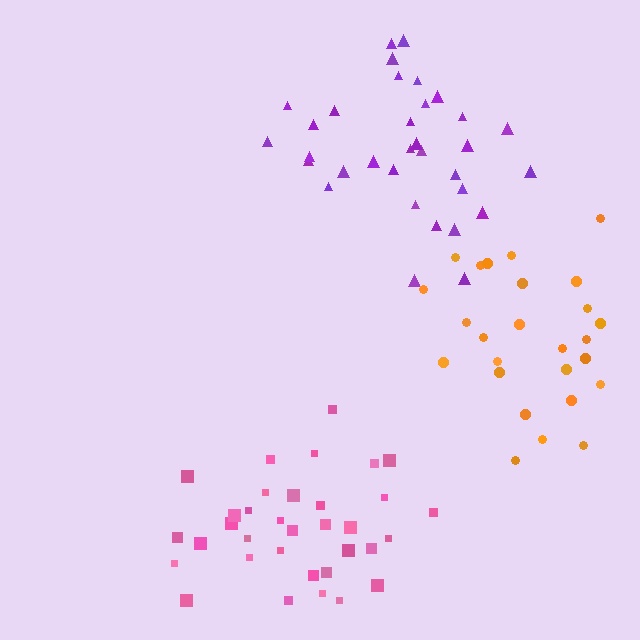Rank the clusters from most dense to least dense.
pink, purple, orange.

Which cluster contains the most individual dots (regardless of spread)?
Pink (34).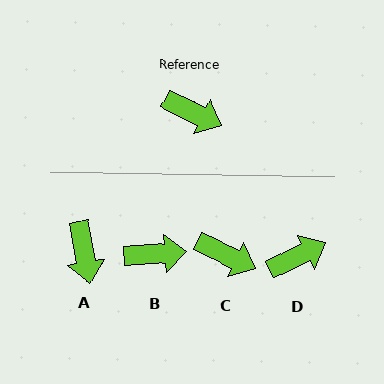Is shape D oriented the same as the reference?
No, it is off by about 51 degrees.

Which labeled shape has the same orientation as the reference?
C.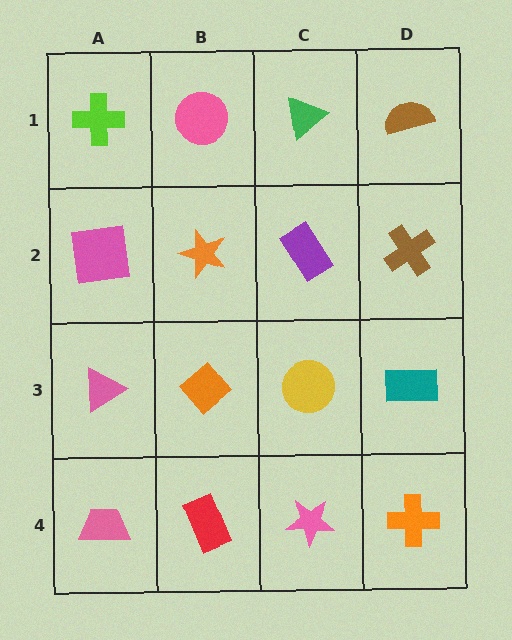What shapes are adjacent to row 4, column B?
An orange diamond (row 3, column B), a pink trapezoid (row 4, column A), a pink star (row 4, column C).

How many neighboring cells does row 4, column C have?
3.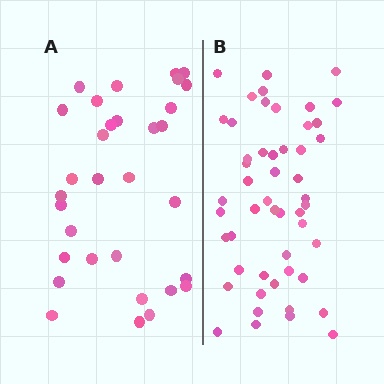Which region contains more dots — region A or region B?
Region B (the right region) has more dots.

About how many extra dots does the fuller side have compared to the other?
Region B has approximately 20 more dots than region A.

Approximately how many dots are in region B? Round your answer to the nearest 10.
About 50 dots. (The exact count is 51, which rounds to 50.)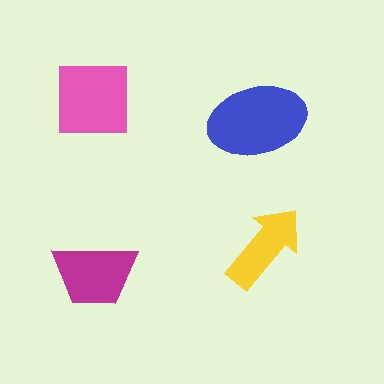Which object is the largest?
The blue ellipse.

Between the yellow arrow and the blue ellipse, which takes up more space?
The blue ellipse.